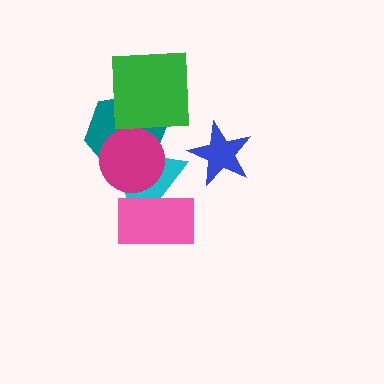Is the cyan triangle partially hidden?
Yes, it is partially covered by another shape.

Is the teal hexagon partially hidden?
Yes, it is partially covered by another shape.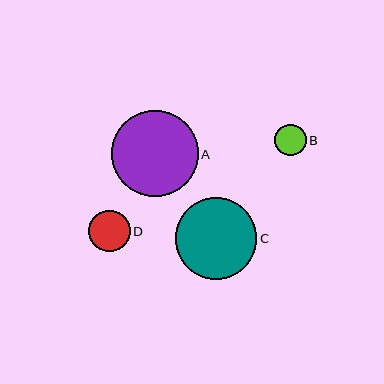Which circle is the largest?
Circle A is the largest with a size of approximately 87 pixels.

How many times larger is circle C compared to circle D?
Circle C is approximately 2.0 times the size of circle D.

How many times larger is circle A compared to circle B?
Circle A is approximately 2.8 times the size of circle B.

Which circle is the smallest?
Circle B is the smallest with a size of approximately 31 pixels.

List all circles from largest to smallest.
From largest to smallest: A, C, D, B.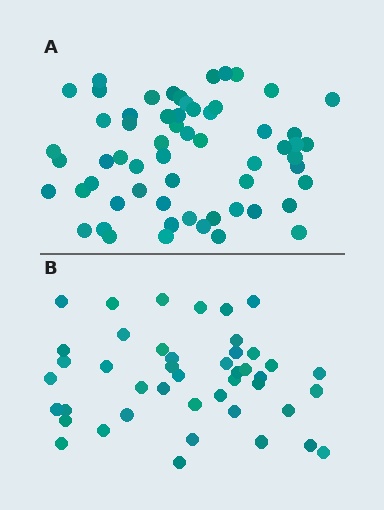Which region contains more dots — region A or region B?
Region A (the top region) has more dots.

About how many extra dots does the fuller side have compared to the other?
Region A has approximately 15 more dots than region B.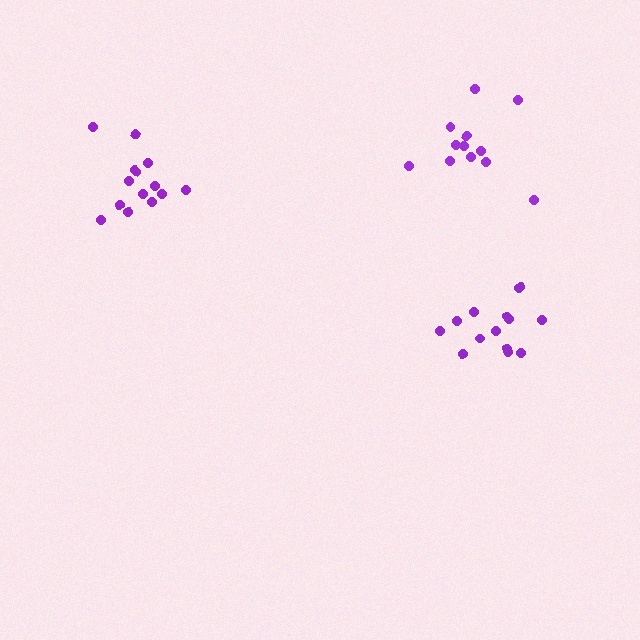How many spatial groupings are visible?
There are 3 spatial groupings.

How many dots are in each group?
Group 1: 12 dots, Group 2: 14 dots, Group 3: 15 dots (41 total).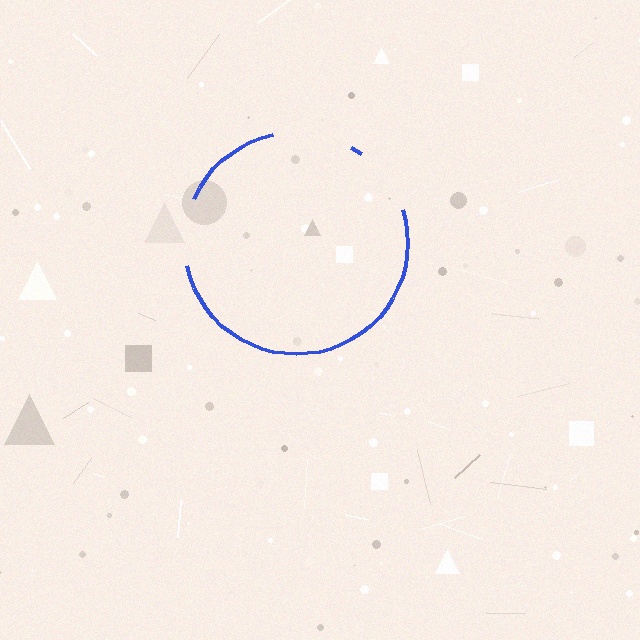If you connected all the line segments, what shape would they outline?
They would outline a circle.